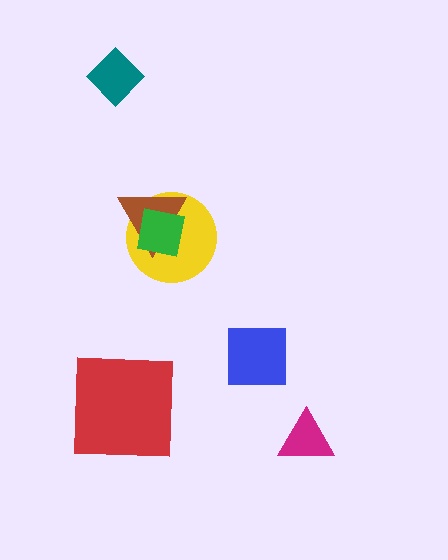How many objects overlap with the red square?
0 objects overlap with the red square.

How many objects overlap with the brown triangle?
2 objects overlap with the brown triangle.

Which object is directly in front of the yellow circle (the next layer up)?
The brown triangle is directly in front of the yellow circle.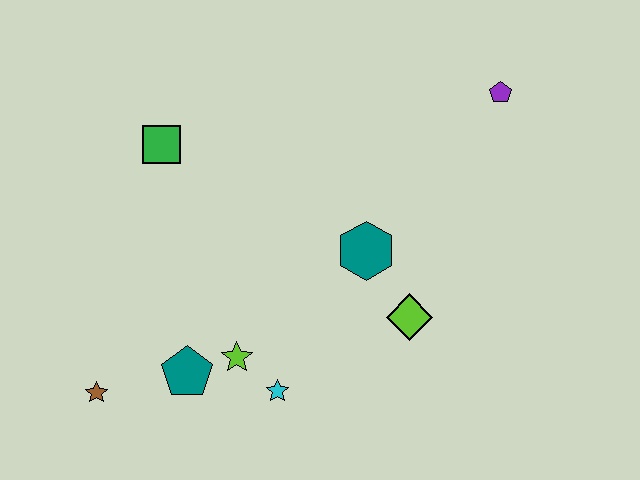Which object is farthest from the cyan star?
The purple pentagon is farthest from the cyan star.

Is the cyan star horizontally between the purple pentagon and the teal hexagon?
No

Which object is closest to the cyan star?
The lime star is closest to the cyan star.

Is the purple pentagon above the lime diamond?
Yes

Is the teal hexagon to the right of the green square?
Yes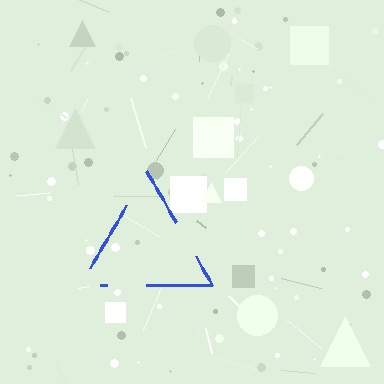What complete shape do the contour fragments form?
The contour fragments form a triangle.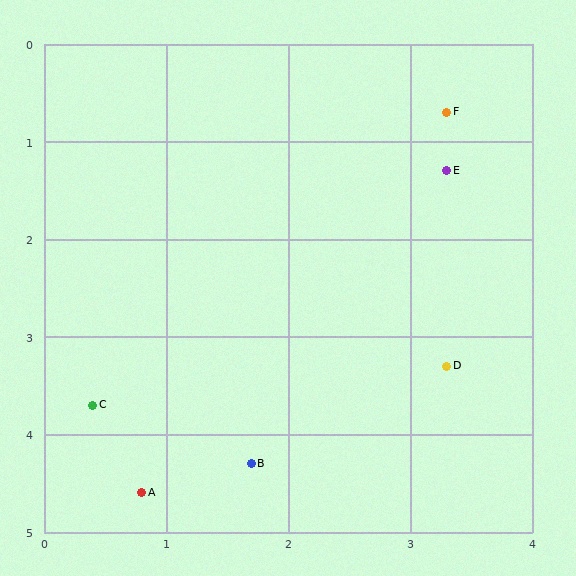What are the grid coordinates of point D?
Point D is at approximately (3.3, 3.3).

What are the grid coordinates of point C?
Point C is at approximately (0.4, 3.7).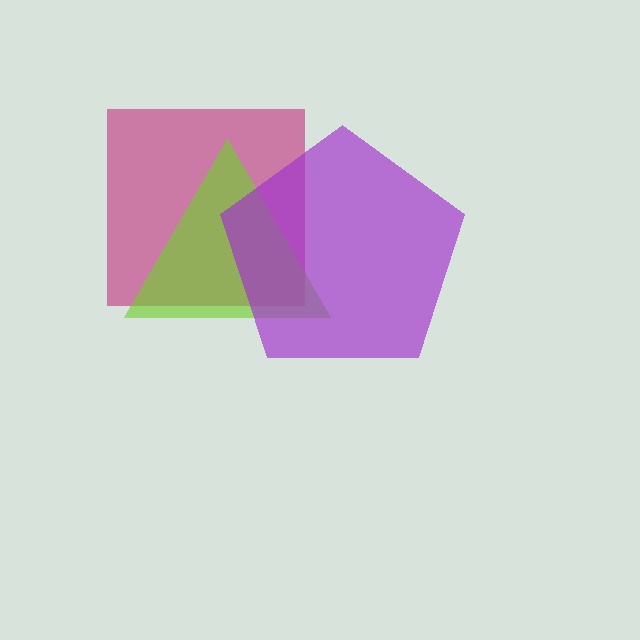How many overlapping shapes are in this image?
There are 3 overlapping shapes in the image.